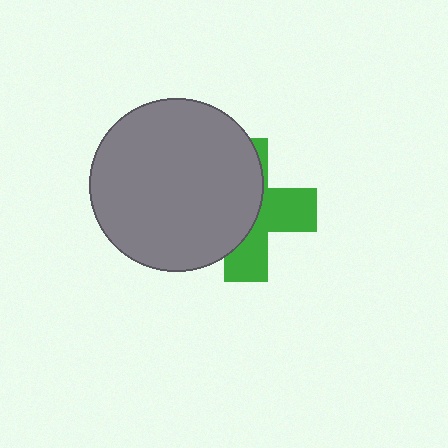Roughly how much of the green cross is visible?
A small part of it is visible (roughly 44%).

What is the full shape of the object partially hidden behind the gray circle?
The partially hidden object is a green cross.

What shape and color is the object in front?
The object in front is a gray circle.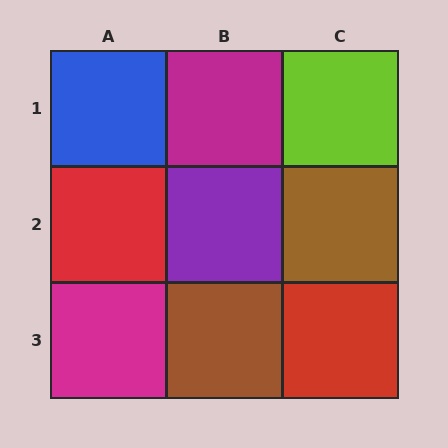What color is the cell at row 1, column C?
Lime.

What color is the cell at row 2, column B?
Purple.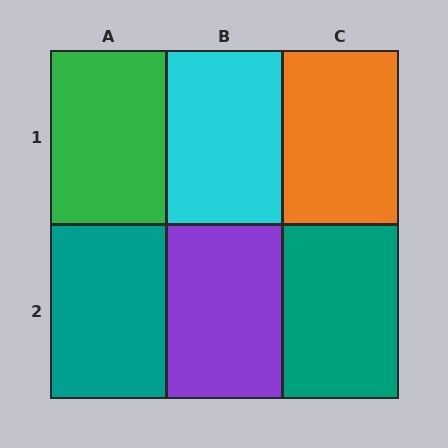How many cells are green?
1 cell is green.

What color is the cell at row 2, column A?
Teal.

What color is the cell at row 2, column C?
Teal.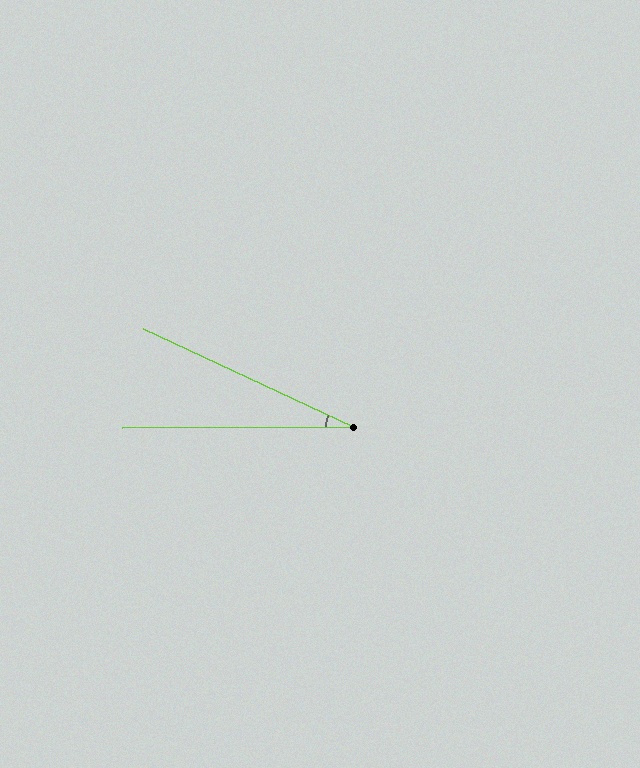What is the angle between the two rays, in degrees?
Approximately 25 degrees.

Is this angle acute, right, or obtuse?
It is acute.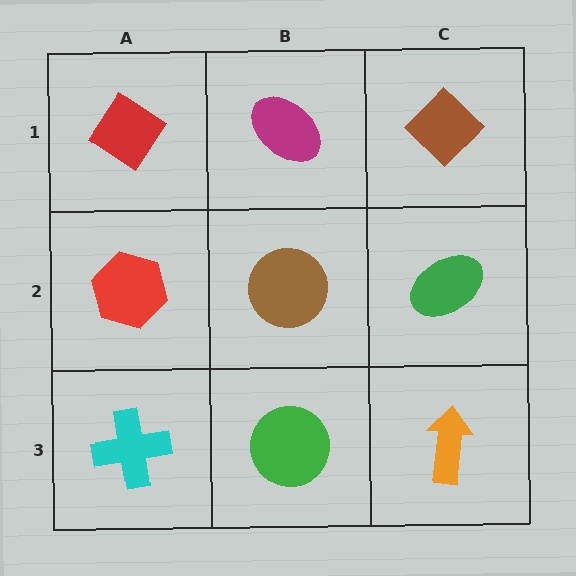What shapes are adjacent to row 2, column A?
A red diamond (row 1, column A), a cyan cross (row 3, column A), a brown circle (row 2, column B).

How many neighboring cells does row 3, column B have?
3.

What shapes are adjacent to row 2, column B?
A magenta ellipse (row 1, column B), a green circle (row 3, column B), a red hexagon (row 2, column A), a green ellipse (row 2, column C).